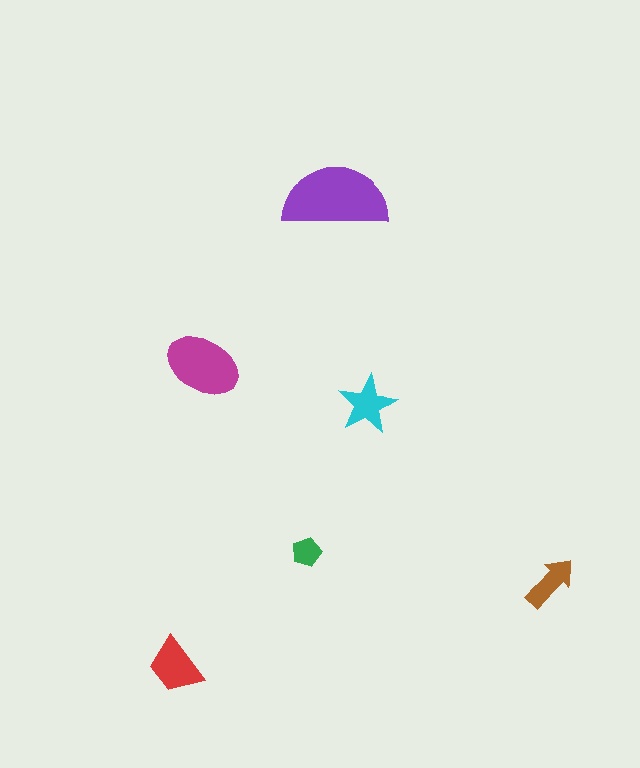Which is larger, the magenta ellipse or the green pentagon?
The magenta ellipse.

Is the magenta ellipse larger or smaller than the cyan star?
Larger.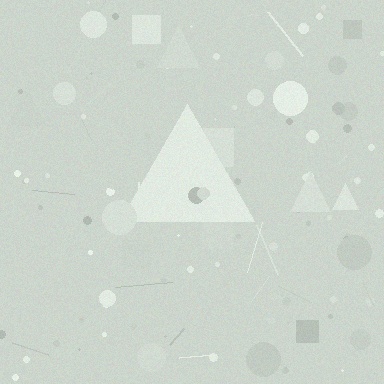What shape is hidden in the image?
A triangle is hidden in the image.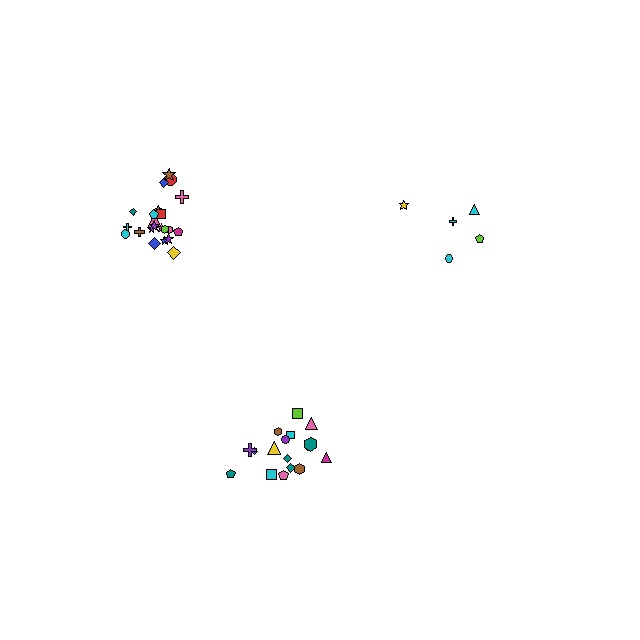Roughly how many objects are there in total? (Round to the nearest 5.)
Roughly 45 objects in total.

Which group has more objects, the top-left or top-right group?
The top-left group.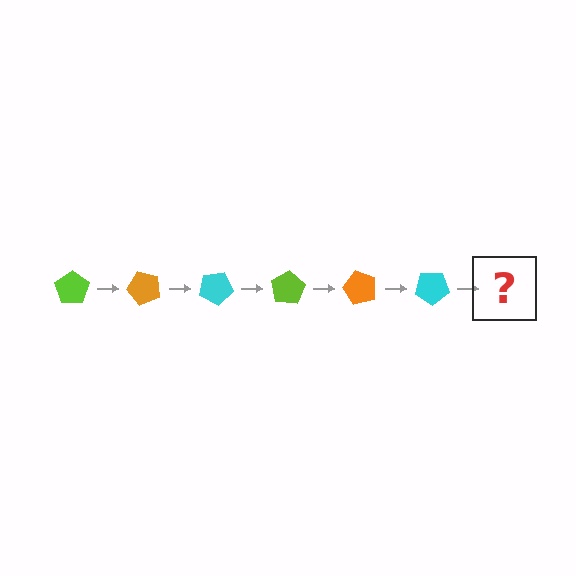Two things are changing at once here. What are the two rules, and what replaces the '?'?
The two rules are that it rotates 50 degrees each step and the color cycles through lime, orange, and cyan. The '?' should be a lime pentagon, rotated 300 degrees from the start.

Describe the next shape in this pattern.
It should be a lime pentagon, rotated 300 degrees from the start.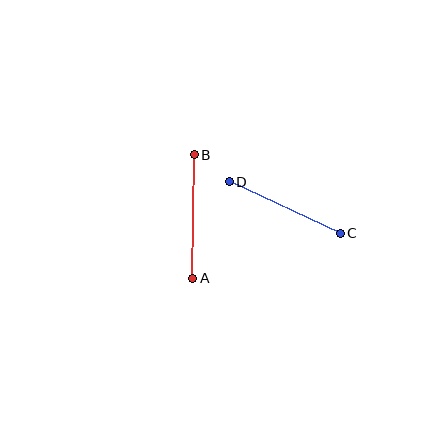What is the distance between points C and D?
The distance is approximately 122 pixels.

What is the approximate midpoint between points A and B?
The midpoint is at approximately (194, 217) pixels.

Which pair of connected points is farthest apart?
Points A and B are farthest apart.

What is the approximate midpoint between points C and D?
The midpoint is at approximately (285, 208) pixels.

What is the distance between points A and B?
The distance is approximately 124 pixels.